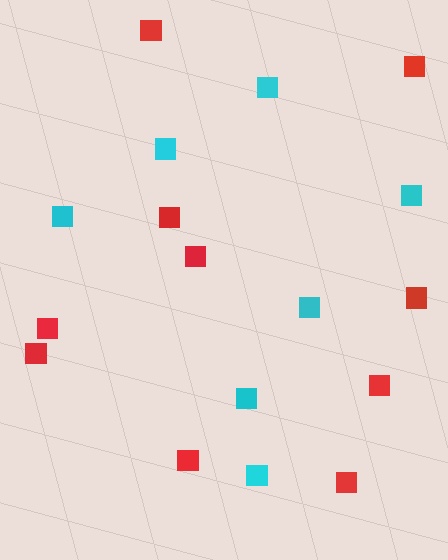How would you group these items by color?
There are 2 groups: one group of red squares (10) and one group of cyan squares (7).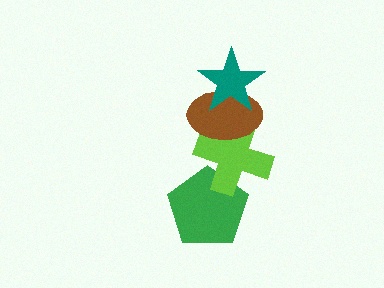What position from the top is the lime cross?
The lime cross is 3rd from the top.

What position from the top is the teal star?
The teal star is 1st from the top.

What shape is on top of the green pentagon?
The lime cross is on top of the green pentagon.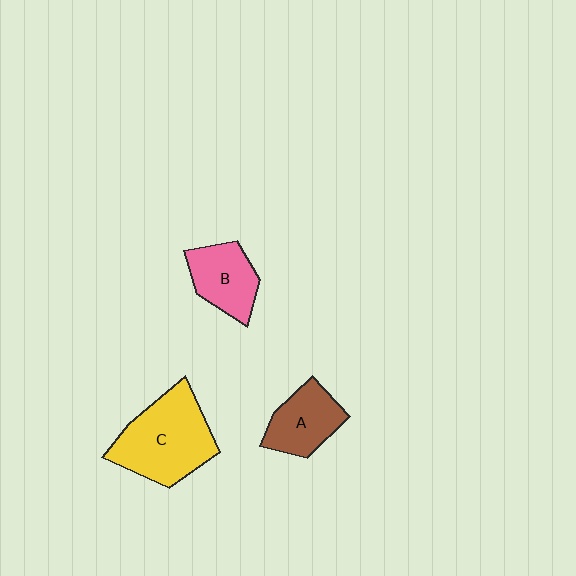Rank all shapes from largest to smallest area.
From largest to smallest: C (yellow), A (brown), B (pink).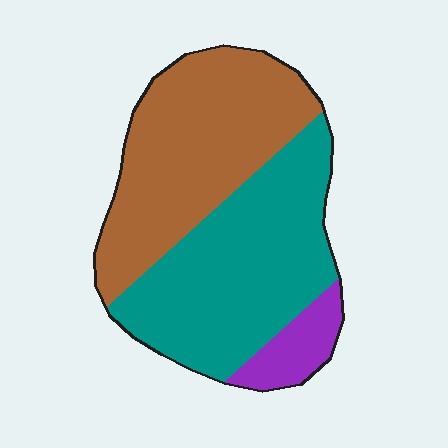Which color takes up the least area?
Purple, at roughly 10%.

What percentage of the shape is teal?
Teal covers 47% of the shape.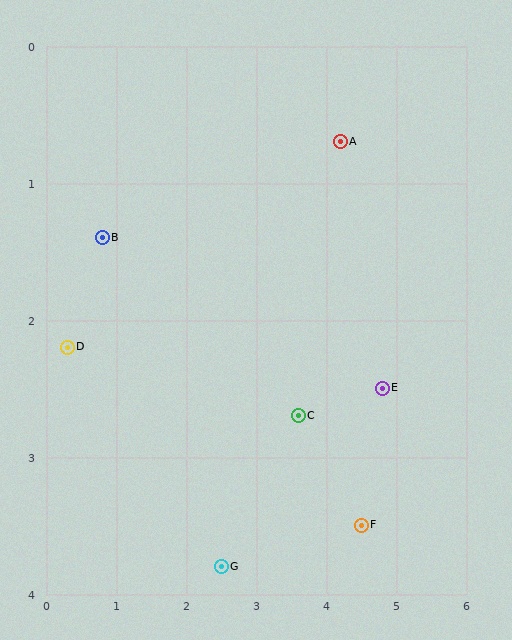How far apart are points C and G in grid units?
Points C and G are about 1.6 grid units apart.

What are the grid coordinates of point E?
Point E is at approximately (4.8, 2.5).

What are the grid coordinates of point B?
Point B is at approximately (0.8, 1.4).